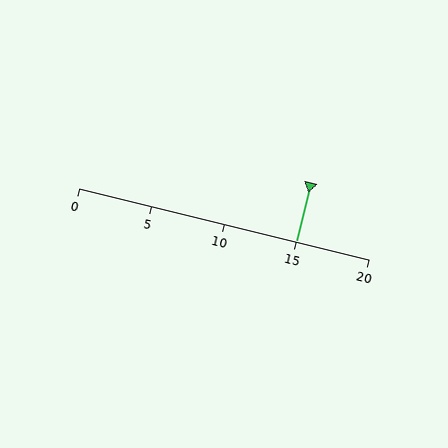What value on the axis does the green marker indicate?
The marker indicates approximately 15.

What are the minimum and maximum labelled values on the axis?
The axis runs from 0 to 20.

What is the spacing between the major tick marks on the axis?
The major ticks are spaced 5 apart.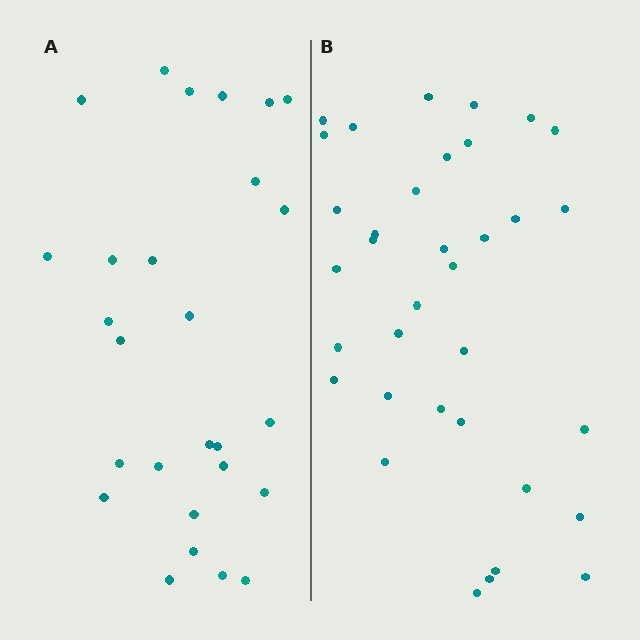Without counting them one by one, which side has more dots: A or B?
Region B (the right region) has more dots.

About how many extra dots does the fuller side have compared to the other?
Region B has roughly 8 or so more dots than region A.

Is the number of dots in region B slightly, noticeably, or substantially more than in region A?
Region B has noticeably more, but not dramatically so. The ratio is roughly 1.3 to 1.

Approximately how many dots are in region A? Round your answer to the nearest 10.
About 30 dots. (The exact count is 27, which rounds to 30.)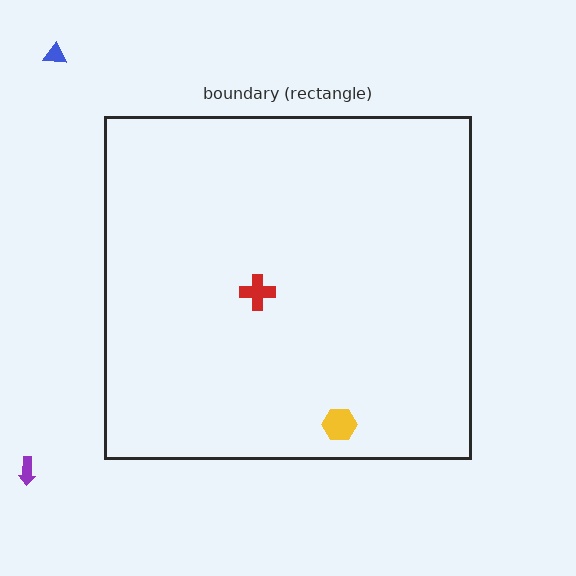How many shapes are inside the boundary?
2 inside, 2 outside.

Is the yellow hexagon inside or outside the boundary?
Inside.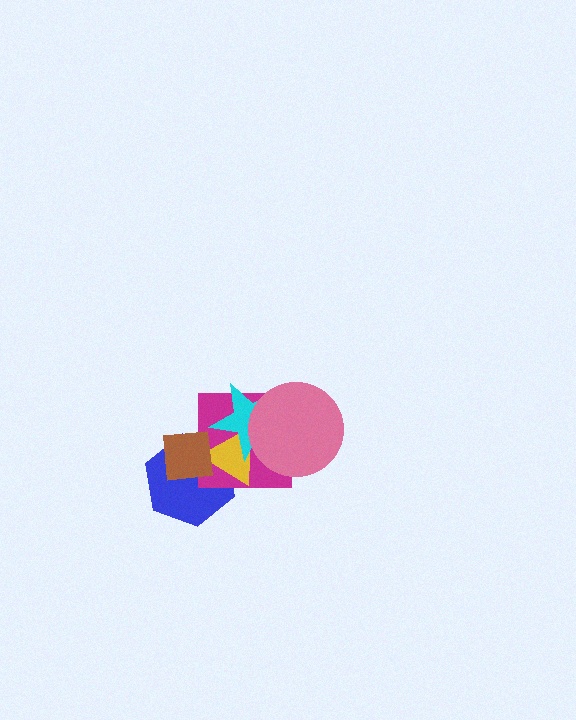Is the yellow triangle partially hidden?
Yes, it is partially covered by another shape.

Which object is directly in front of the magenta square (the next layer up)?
The yellow triangle is directly in front of the magenta square.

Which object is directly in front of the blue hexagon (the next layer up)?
The magenta square is directly in front of the blue hexagon.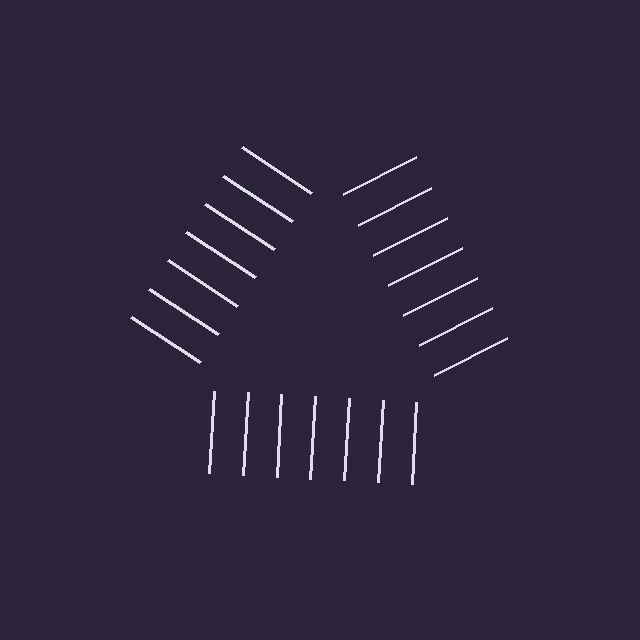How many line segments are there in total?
21 — 7 along each of the 3 edges.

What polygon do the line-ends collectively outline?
An illusory triangle — the line segments terminate on its edges but no continuous stroke is drawn.